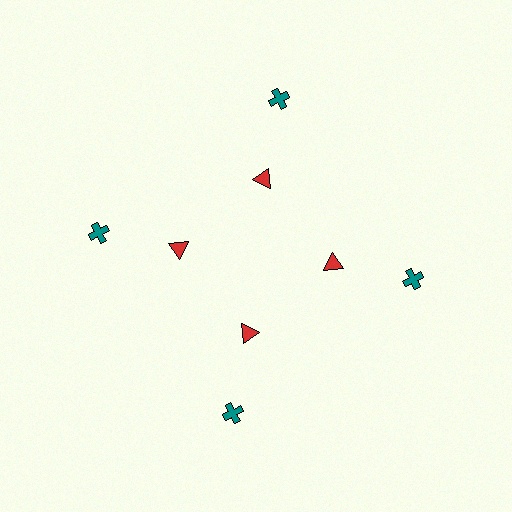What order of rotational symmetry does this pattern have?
This pattern has 4-fold rotational symmetry.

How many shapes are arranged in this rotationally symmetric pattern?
There are 8 shapes, arranged in 4 groups of 2.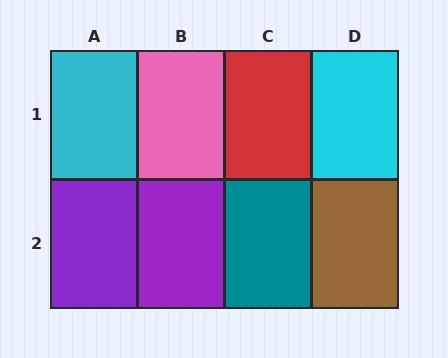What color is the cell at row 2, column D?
Brown.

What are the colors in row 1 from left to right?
Cyan, pink, red, cyan.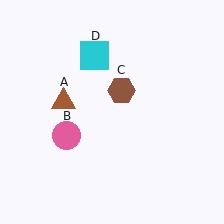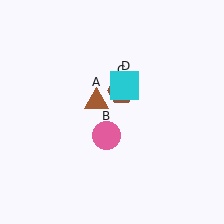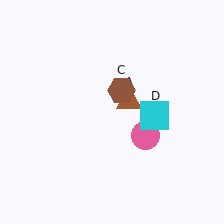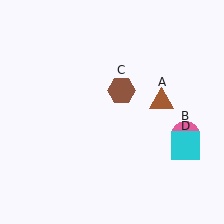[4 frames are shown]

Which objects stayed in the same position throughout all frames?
Brown hexagon (object C) remained stationary.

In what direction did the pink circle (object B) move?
The pink circle (object B) moved right.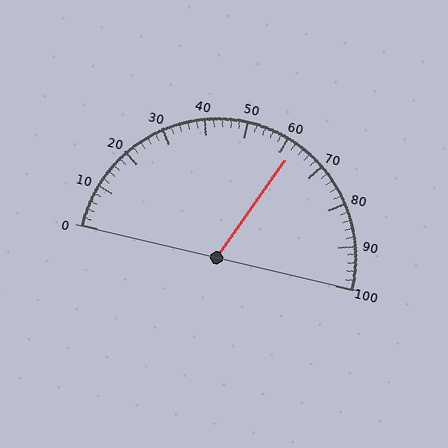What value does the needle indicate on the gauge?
The needle indicates approximately 62.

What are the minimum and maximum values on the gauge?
The gauge ranges from 0 to 100.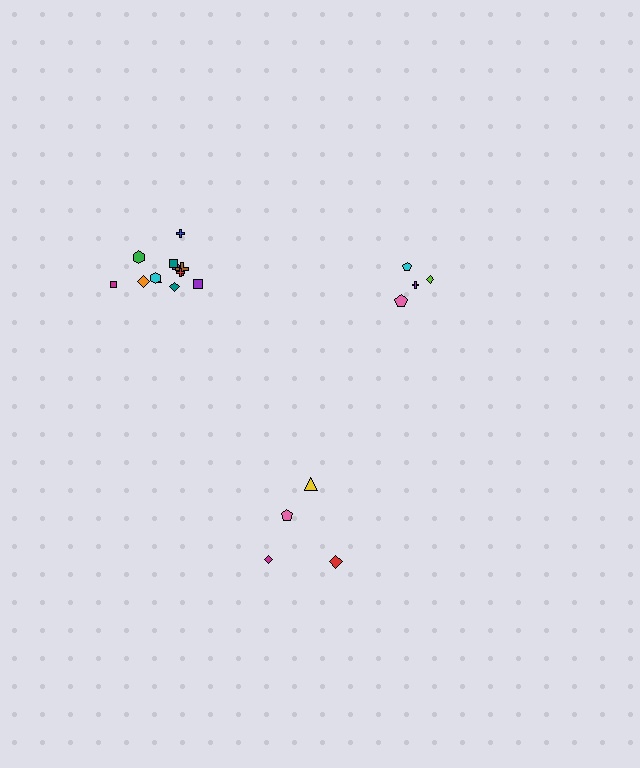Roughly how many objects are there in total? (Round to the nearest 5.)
Roughly 20 objects in total.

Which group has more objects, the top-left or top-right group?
The top-left group.